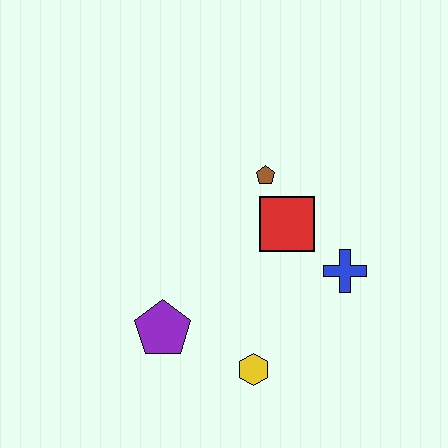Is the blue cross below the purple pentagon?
No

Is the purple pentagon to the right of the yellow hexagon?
No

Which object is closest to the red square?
The brown pentagon is closest to the red square.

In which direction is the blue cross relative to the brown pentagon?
The blue cross is below the brown pentagon.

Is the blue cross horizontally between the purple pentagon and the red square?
No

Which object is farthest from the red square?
The purple pentagon is farthest from the red square.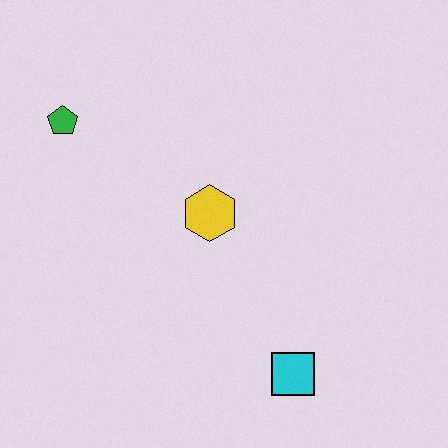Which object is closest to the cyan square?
The yellow hexagon is closest to the cyan square.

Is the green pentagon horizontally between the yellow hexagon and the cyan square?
No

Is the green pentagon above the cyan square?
Yes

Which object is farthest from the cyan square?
The green pentagon is farthest from the cyan square.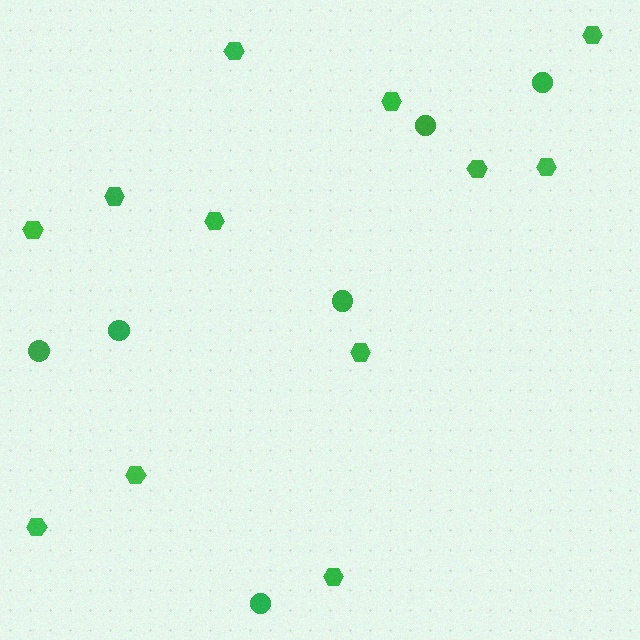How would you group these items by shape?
There are 2 groups: one group of circles (6) and one group of hexagons (12).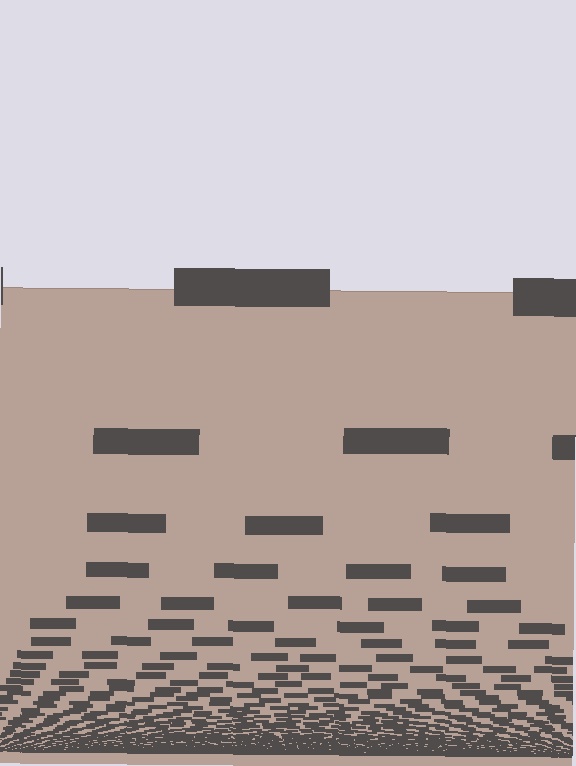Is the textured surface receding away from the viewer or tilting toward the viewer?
The surface appears to tilt toward the viewer. Texture elements get larger and sparser toward the top.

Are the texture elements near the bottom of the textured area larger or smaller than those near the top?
Smaller. The gradient is inverted — elements near the bottom are smaller and denser.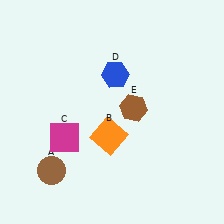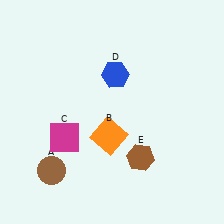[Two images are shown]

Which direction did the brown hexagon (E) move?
The brown hexagon (E) moved down.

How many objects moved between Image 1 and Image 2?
1 object moved between the two images.